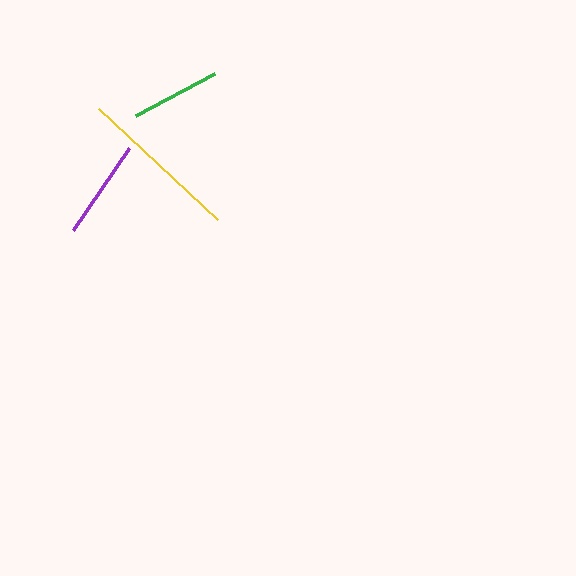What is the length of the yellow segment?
The yellow segment is approximately 163 pixels long.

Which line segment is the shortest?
The green line is the shortest at approximately 89 pixels.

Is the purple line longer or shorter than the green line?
The purple line is longer than the green line.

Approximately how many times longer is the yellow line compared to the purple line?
The yellow line is approximately 1.6 times the length of the purple line.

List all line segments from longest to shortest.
From longest to shortest: yellow, purple, green.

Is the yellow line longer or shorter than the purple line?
The yellow line is longer than the purple line.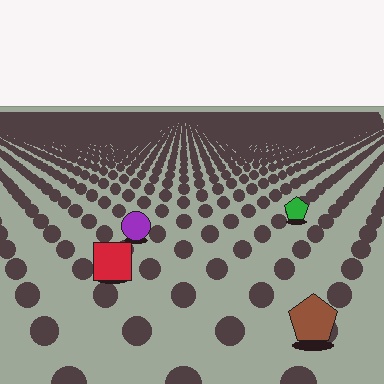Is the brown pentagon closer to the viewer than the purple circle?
Yes. The brown pentagon is closer — you can tell from the texture gradient: the ground texture is coarser near it.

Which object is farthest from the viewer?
The green pentagon is farthest from the viewer. It appears smaller and the ground texture around it is denser.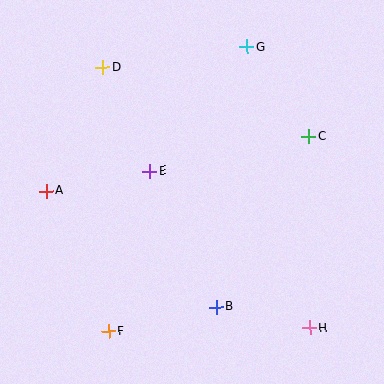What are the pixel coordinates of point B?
Point B is at (217, 307).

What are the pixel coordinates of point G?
Point G is at (247, 47).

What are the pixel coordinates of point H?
Point H is at (310, 328).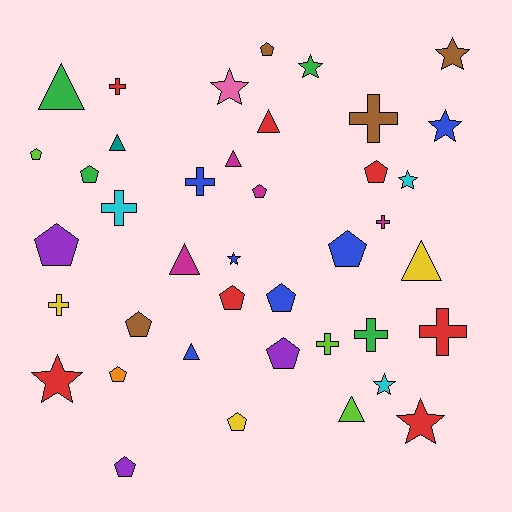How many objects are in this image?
There are 40 objects.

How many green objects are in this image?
There are 4 green objects.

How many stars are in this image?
There are 9 stars.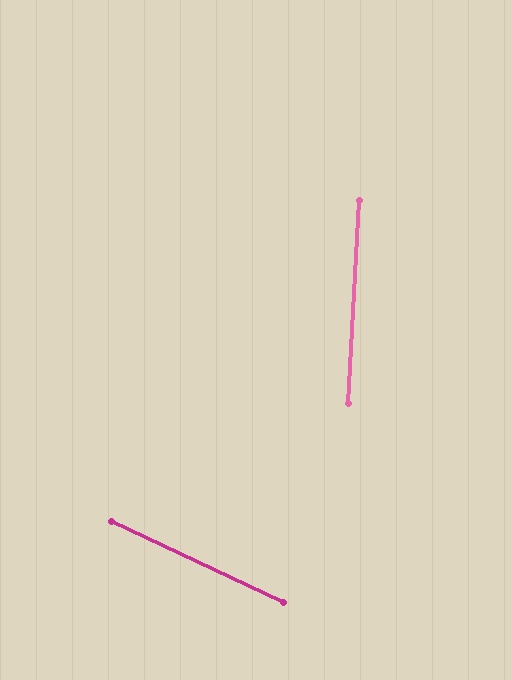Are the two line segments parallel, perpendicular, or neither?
Neither parallel nor perpendicular — they differ by about 68°.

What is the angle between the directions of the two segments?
Approximately 68 degrees.